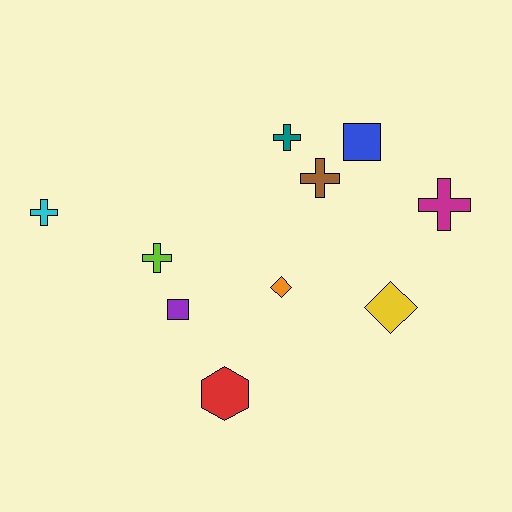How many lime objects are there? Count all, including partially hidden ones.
There is 1 lime object.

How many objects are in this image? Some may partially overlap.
There are 10 objects.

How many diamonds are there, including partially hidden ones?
There are 2 diamonds.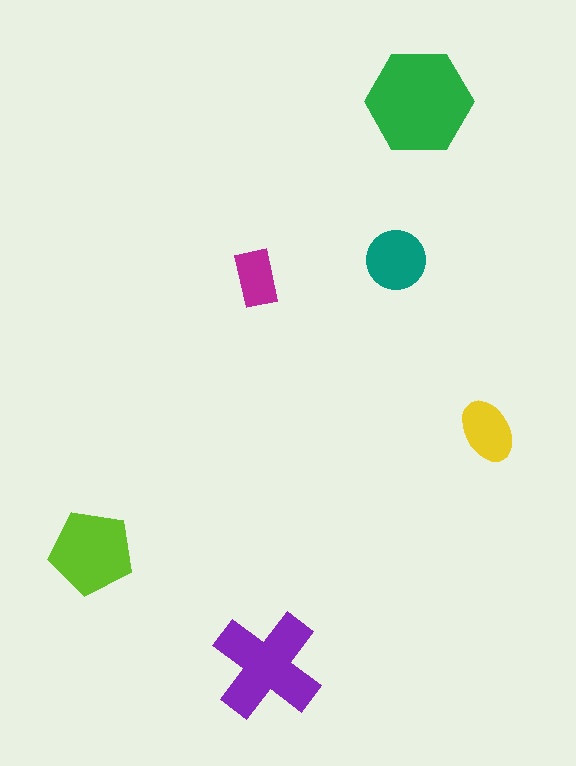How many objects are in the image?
There are 6 objects in the image.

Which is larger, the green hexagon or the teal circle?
The green hexagon.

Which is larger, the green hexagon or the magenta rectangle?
The green hexagon.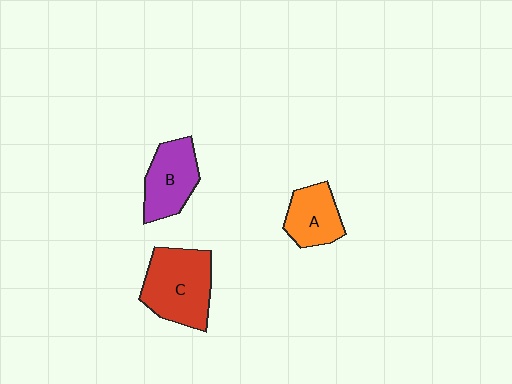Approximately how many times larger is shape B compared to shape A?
Approximately 1.2 times.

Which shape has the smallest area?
Shape A (orange).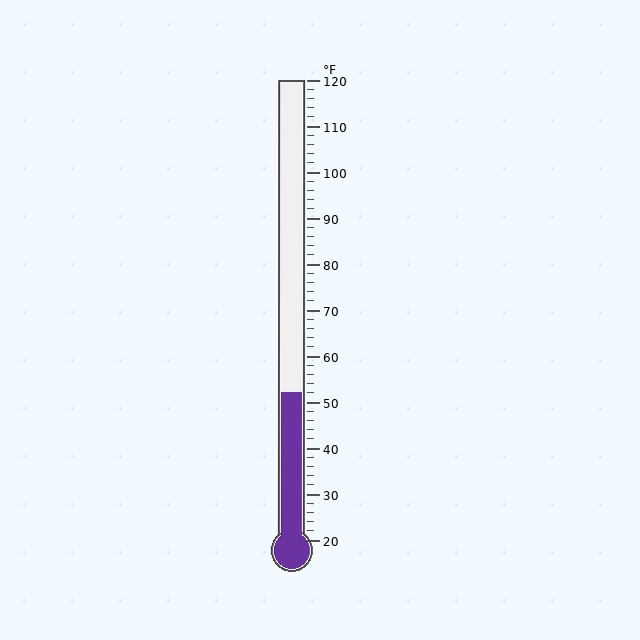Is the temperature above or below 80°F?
The temperature is below 80°F.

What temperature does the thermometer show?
The thermometer shows approximately 52°F.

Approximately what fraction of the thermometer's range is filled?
The thermometer is filled to approximately 30% of its range.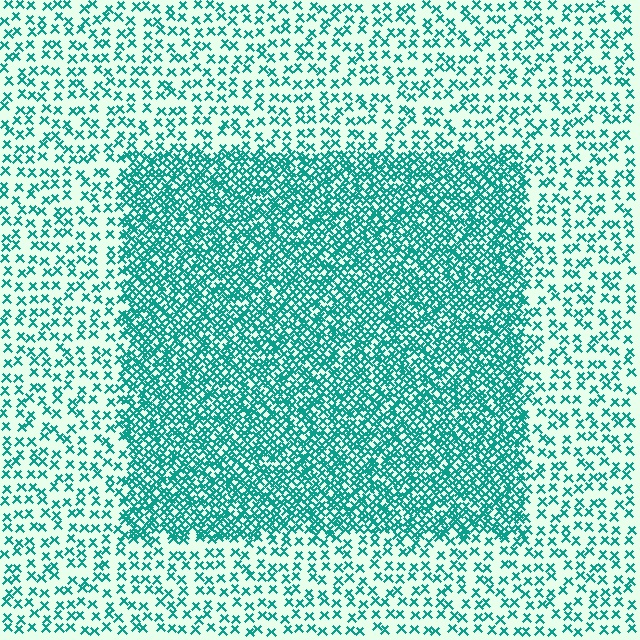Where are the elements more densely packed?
The elements are more densely packed inside the rectangle boundary.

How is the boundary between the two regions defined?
The boundary is defined by a change in element density (approximately 2.8x ratio). All elements are the same color, size, and shape.